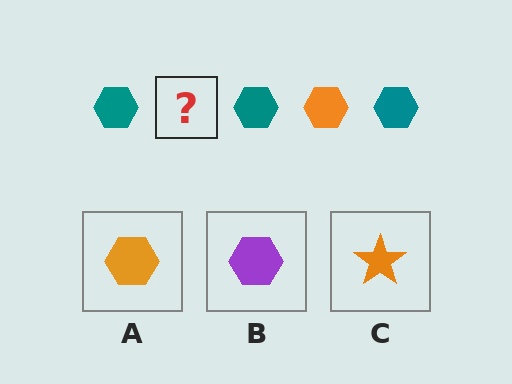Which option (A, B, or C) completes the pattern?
A.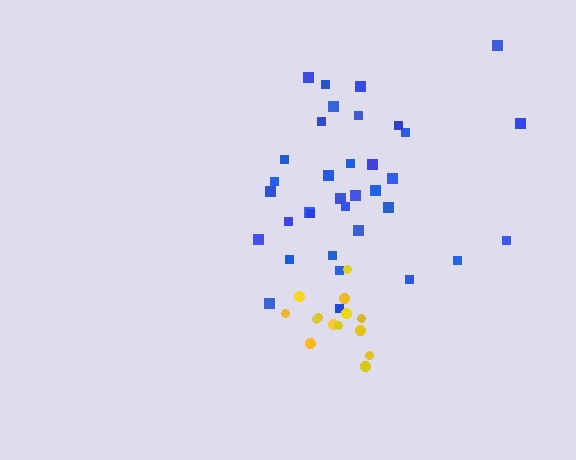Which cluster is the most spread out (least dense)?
Blue.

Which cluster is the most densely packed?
Yellow.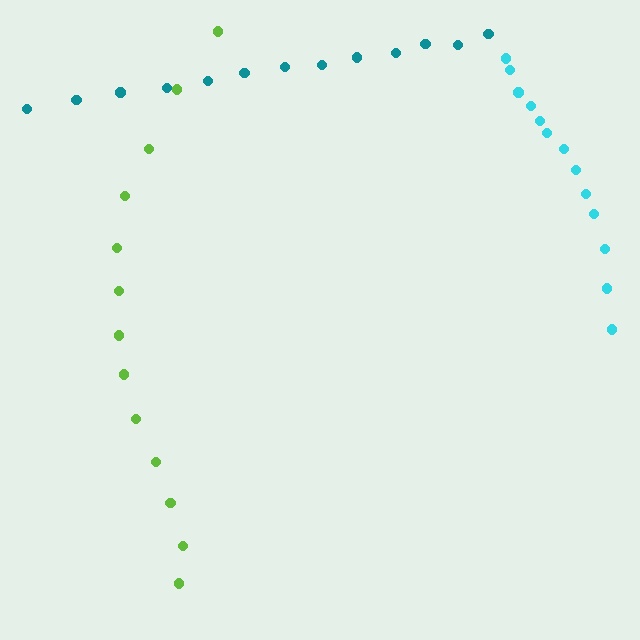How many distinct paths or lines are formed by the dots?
There are 3 distinct paths.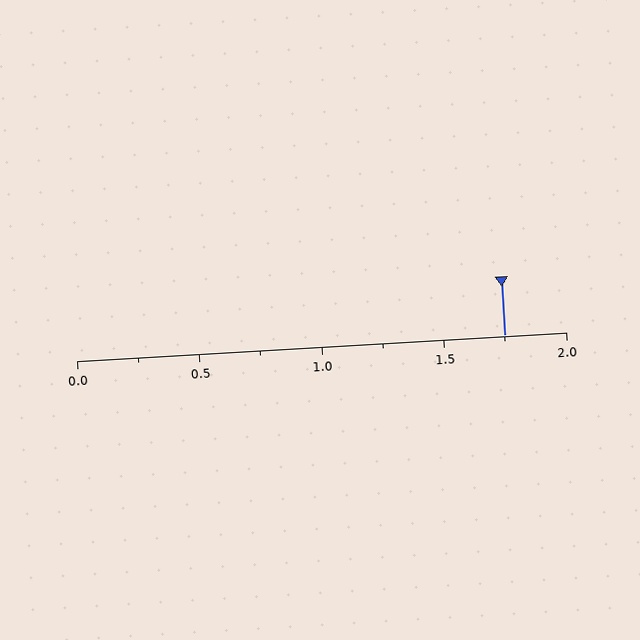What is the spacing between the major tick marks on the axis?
The major ticks are spaced 0.5 apart.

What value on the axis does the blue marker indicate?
The marker indicates approximately 1.75.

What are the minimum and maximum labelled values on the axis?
The axis runs from 0.0 to 2.0.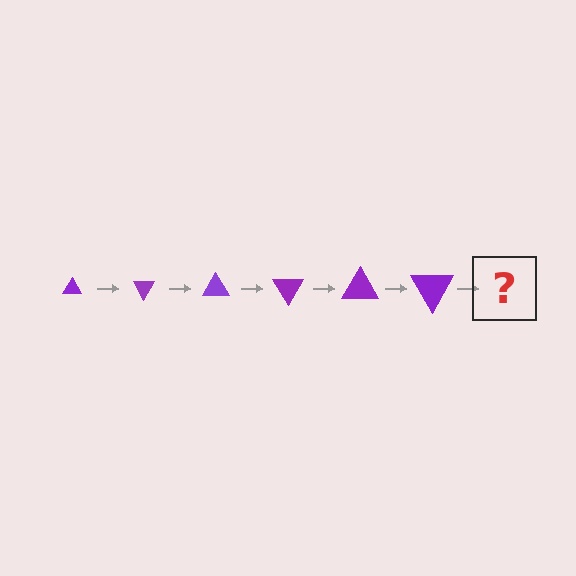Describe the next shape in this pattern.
It should be a triangle, larger than the previous one and rotated 360 degrees from the start.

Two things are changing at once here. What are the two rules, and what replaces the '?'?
The two rules are that the triangle grows larger each step and it rotates 60 degrees each step. The '?' should be a triangle, larger than the previous one and rotated 360 degrees from the start.